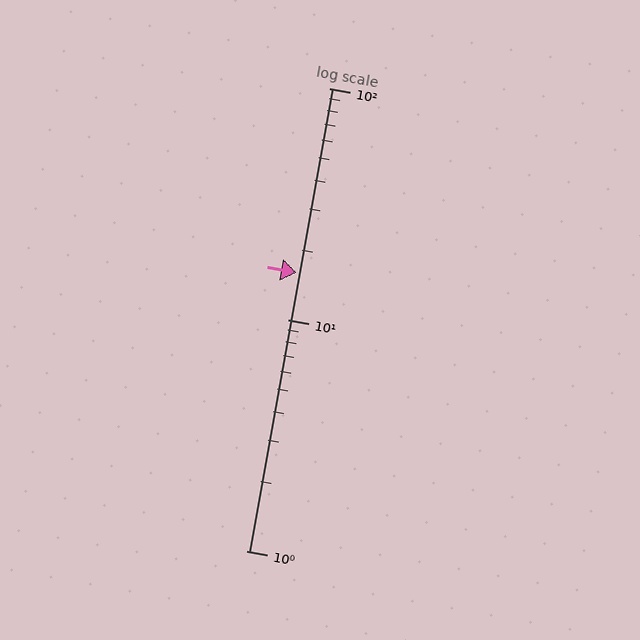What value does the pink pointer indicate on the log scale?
The pointer indicates approximately 16.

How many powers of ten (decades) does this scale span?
The scale spans 2 decades, from 1 to 100.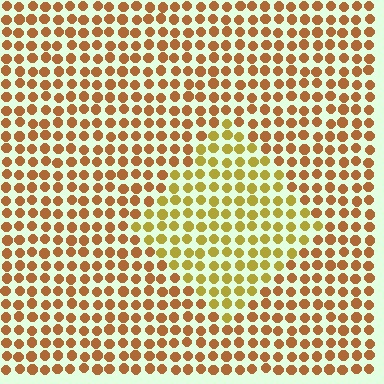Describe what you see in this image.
The image is filled with small brown elements in a uniform arrangement. A diamond-shaped region is visible where the elements are tinted to a slightly different hue, forming a subtle color boundary.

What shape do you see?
I see a diamond.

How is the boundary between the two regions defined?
The boundary is defined purely by a slight shift in hue (about 29 degrees). Spacing, size, and orientation are identical on both sides.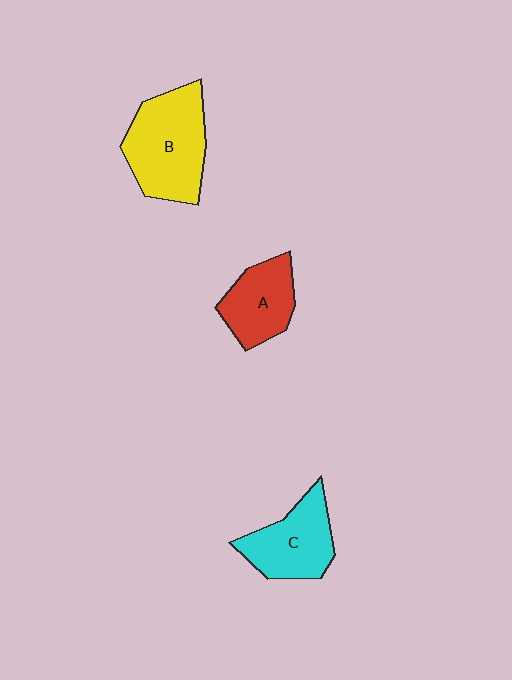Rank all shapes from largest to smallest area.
From largest to smallest: B (yellow), C (cyan), A (red).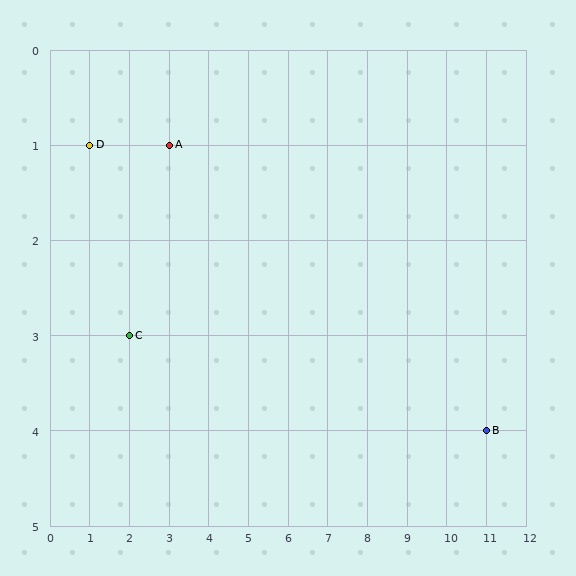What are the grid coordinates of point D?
Point D is at grid coordinates (1, 1).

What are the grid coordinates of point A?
Point A is at grid coordinates (3, 1).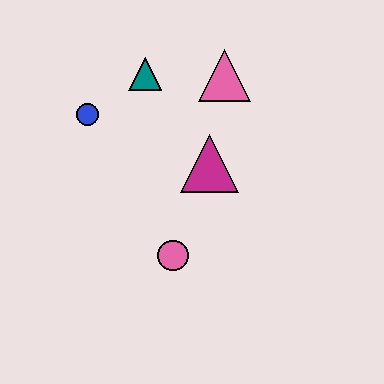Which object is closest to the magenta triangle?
The pink triangle is closest to the magenta triangle.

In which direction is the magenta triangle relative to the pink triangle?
The magenta triangle is below the pink triangle.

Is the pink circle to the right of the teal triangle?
Yes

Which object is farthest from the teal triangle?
The pink circle is farthest from the teal triangle.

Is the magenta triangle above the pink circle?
Yes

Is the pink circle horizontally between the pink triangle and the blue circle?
Yes